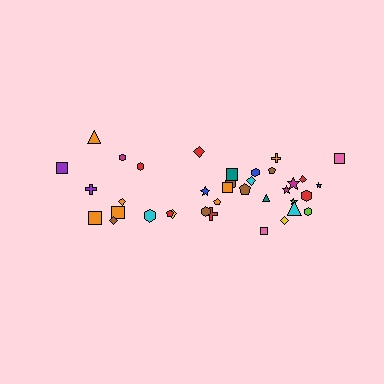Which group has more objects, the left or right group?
The right group.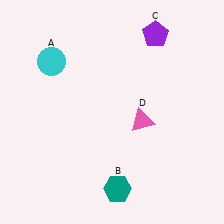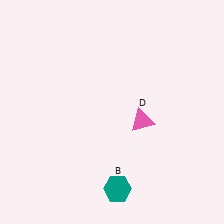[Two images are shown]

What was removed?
The cyan circle (A), the purple pentagon (C) were removed in Image 2.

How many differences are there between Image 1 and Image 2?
There are 2 differences between the two images.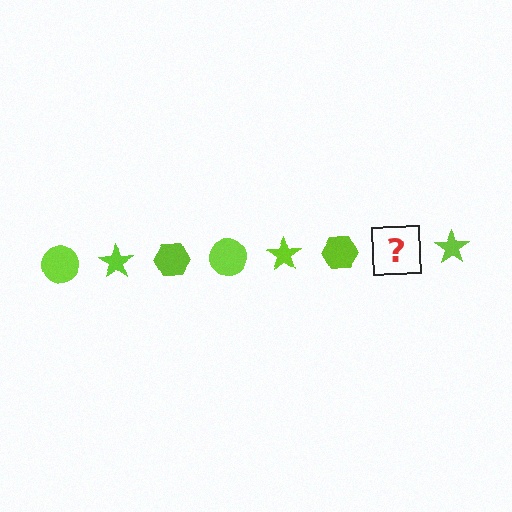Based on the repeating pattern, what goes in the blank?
The blank should be a lime circle.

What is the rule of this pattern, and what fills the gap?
The rule is that the pattern cycles through circle, star, hexagon shapes in lime. The gap should be filled with a lime circle.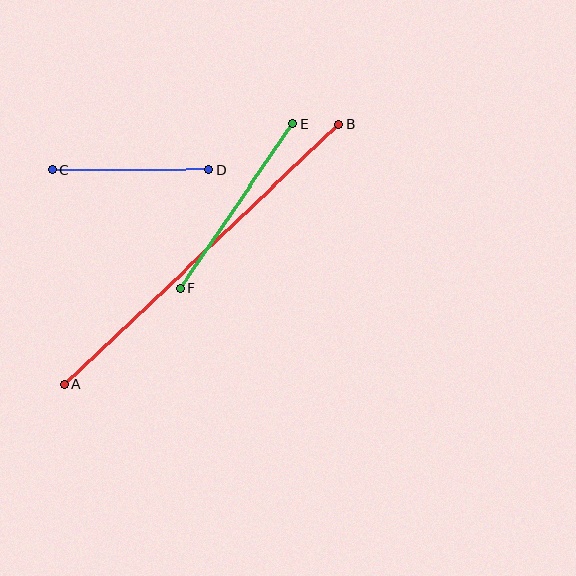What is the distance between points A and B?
The distance is approximately 378 pixels.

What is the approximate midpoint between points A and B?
The midpoint is at approximately (202, 254) pixels.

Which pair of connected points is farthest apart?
Points A and B are farthest apart.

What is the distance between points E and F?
The distance is approximately 199 pixels.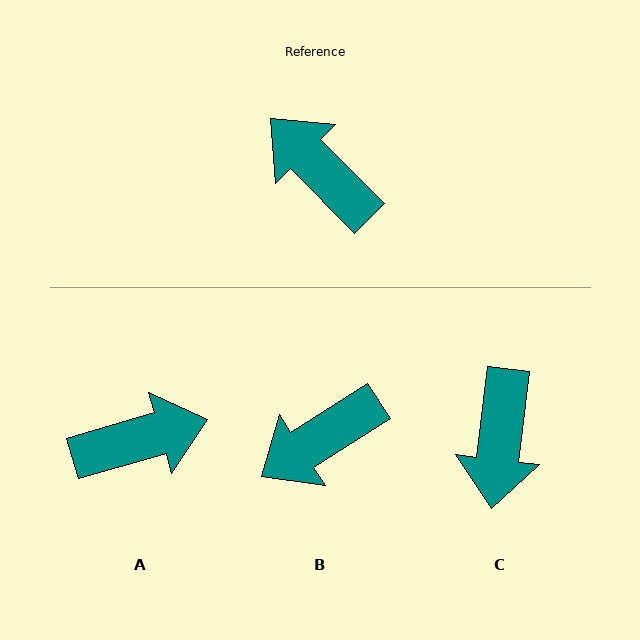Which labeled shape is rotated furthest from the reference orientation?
C, about 128 degrees away.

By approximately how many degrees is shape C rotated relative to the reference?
Approximately 128 degrees counter-clockwise.